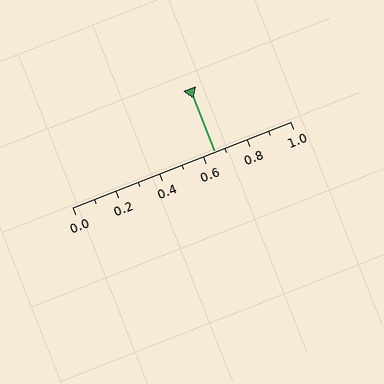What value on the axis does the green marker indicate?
The marker indicates approximately 0.65.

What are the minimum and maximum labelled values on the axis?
The axis runs from 0.0 to 1.0.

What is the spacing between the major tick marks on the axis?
The major ticks are spaced 0.2 apart.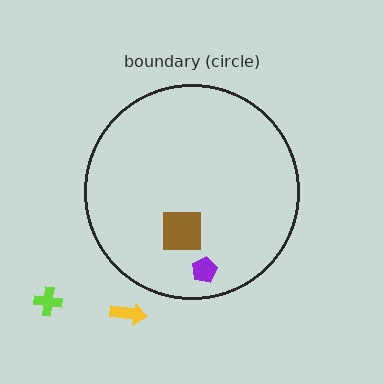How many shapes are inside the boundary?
2 inside, 2 outside.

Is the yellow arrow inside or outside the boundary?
Outside.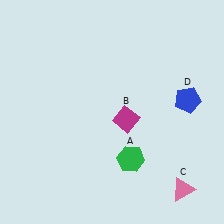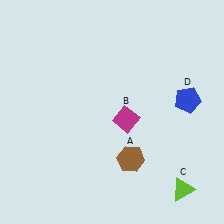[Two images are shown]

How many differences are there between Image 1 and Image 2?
There are 2 differences between the two images.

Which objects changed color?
A changed from green to brown. C changed from pink to lime.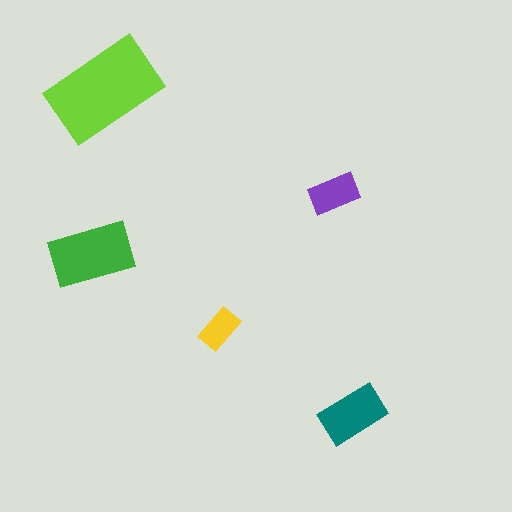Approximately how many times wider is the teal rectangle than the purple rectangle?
About 1.5 times wider.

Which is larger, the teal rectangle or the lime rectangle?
The lime one.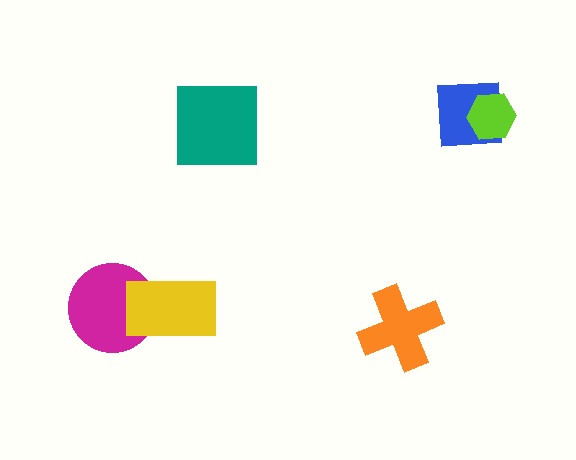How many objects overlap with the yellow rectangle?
1 object overlaps with the yellow rectangle.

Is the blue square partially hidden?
Yes, it is partially covered by another shape.